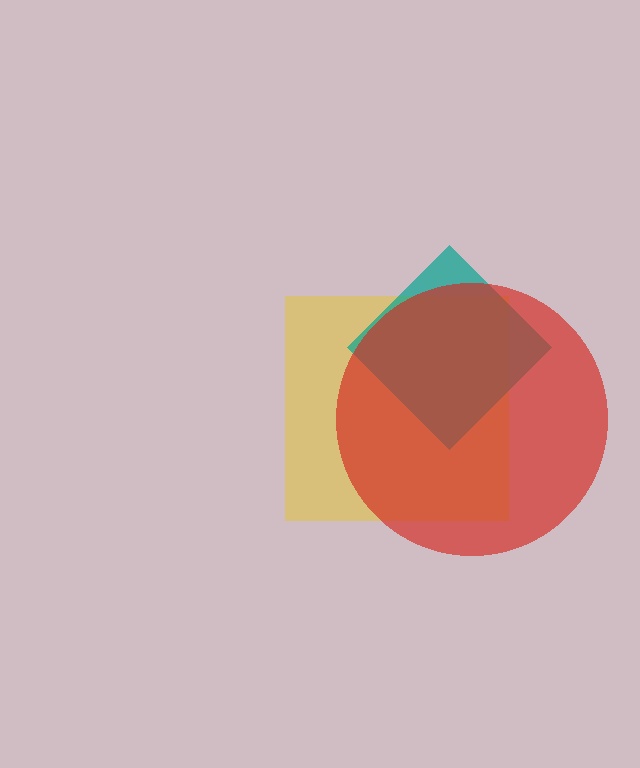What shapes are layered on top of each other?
The layered shapes are: a yellow square, a teal diamond, a red circle.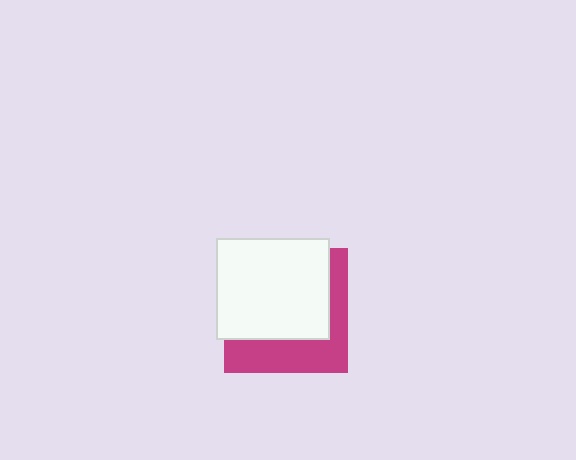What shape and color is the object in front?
The object in front is a white rectangle.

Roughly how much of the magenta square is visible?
A small part of it is visible (roughly 38%).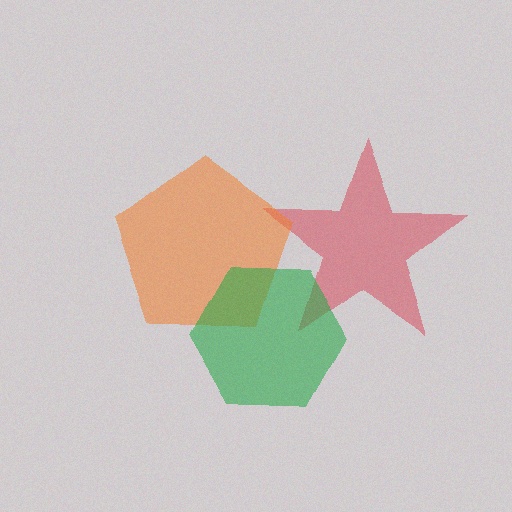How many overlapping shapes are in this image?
There are 3 overlapping shapes in the image.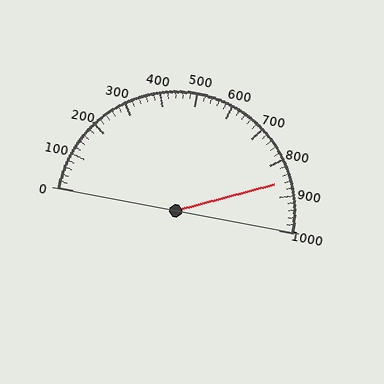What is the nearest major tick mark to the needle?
The nearest major tick mark is 900.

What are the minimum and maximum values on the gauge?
The gauge ranges from 0 to 1000.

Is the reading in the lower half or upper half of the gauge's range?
The reading is in the upper half of the range (0 to 1000).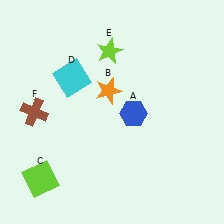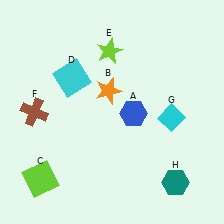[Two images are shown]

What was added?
A cyan diamond (G), a teal hexagon (H) were added in Image 2.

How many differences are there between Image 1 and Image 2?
There are 2 differences between the two images.